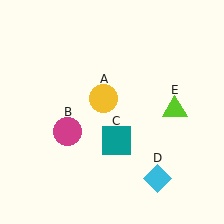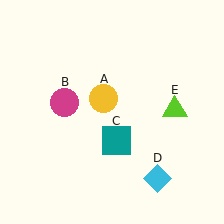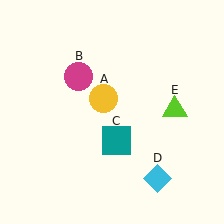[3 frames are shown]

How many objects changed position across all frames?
1 object changed position: magenta circle (object B).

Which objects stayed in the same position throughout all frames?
Yellow circle (object A) and teal square (object C) and cyan diamond (object D) and lime triangle (object E) remained stationary.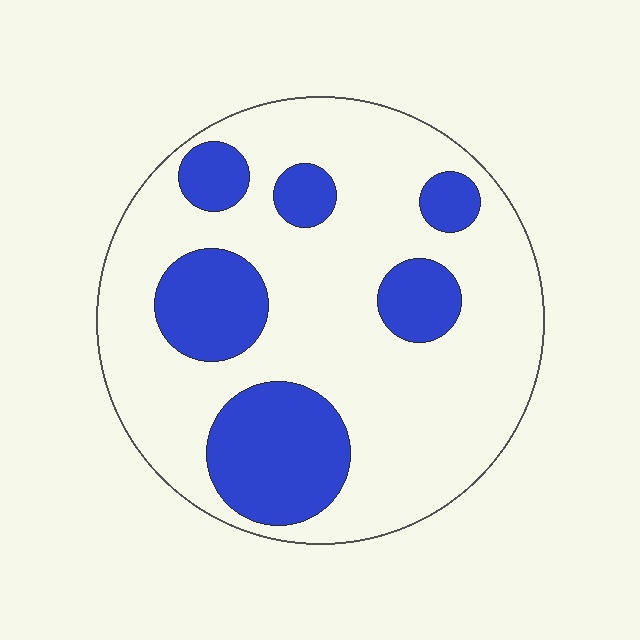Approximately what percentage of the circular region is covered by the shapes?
Approximately 25%.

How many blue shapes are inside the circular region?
6.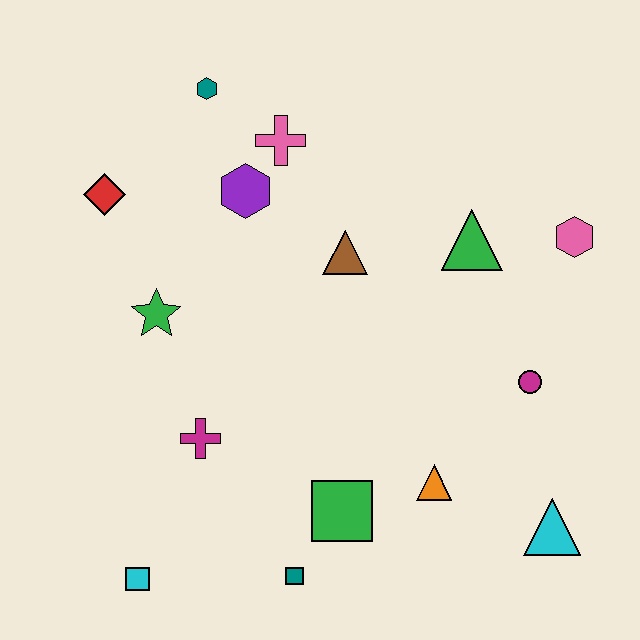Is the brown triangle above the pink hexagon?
No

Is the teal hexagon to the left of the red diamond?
No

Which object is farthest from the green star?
The cyan triangle is farthest from the green star.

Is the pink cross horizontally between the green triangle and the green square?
No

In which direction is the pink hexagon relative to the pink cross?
The pink hexagon is to the right of the pink cross.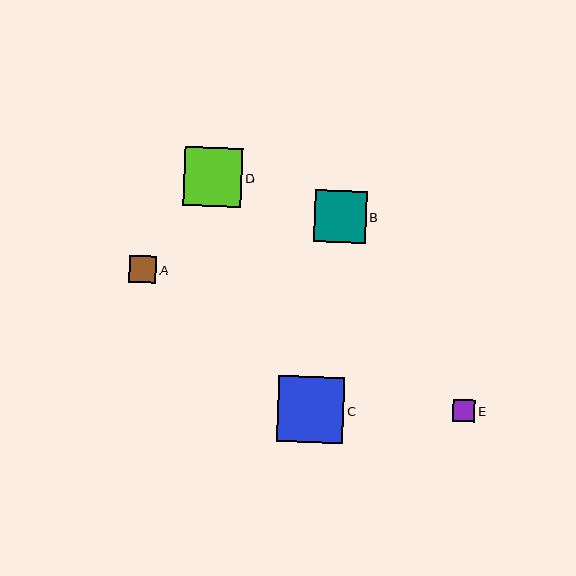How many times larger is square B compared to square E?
Square B is approximately 2.4 times the size of square E.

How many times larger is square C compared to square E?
Square C is approximately 3.0 times the size of square E.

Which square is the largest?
Square C is the largest with a size of approximately 66 pixels.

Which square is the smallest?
Square E is the smallest with a size of approximately 22 pixels.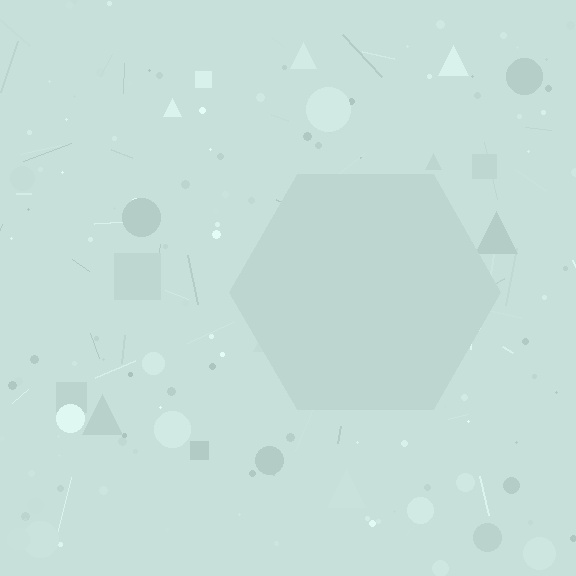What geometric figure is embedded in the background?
A hexagon is embedded in the background.